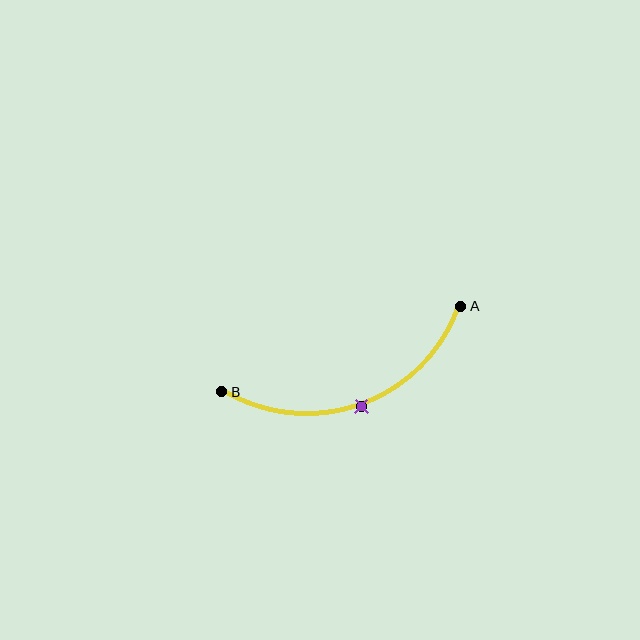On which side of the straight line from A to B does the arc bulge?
The arc bulges below the straight line connecting A and B.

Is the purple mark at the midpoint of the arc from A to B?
Yes. The purple mark lies on the arc at equal arc-length from both A and B — it is the arc midpoint.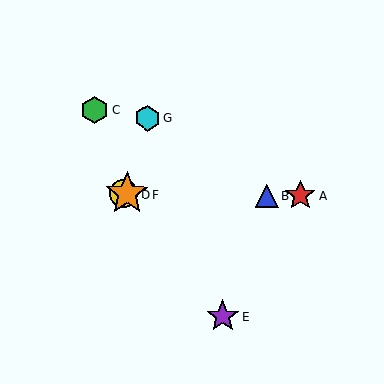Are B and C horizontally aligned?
No, B is at y≈195 and C is at y≈110.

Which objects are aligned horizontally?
Objects A, B, D, F are aligned horizontally.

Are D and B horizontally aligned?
Yes, both are at y≈194.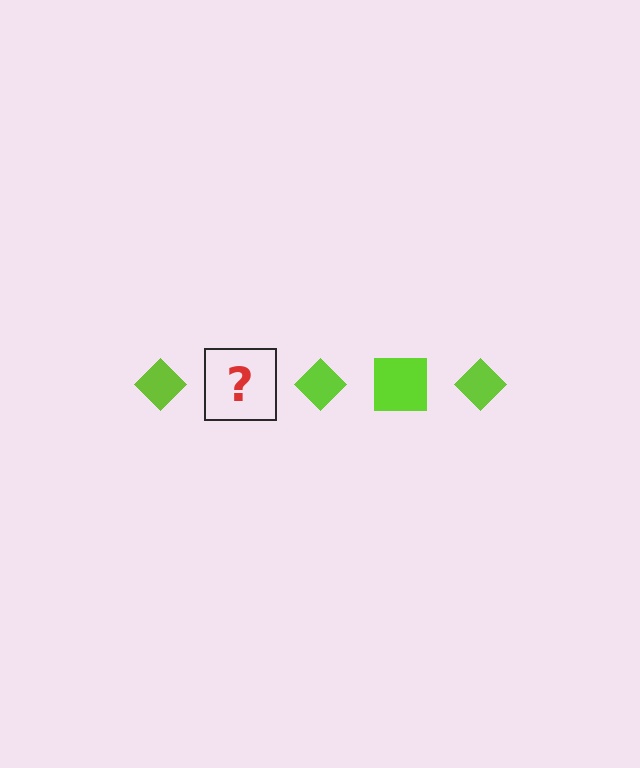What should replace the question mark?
The question mark should be replaced with a lime square.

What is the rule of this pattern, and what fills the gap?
The rule is that the pattern cycles through diamond, square shapes in lime. The gap should be filled with a lime square.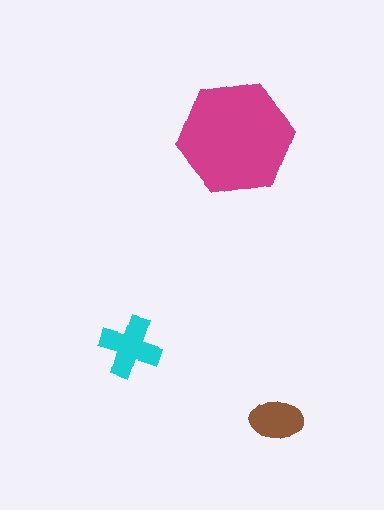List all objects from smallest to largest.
The brown ellipse, the cyan cross, the magenta hexagon.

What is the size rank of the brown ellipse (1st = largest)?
3rd.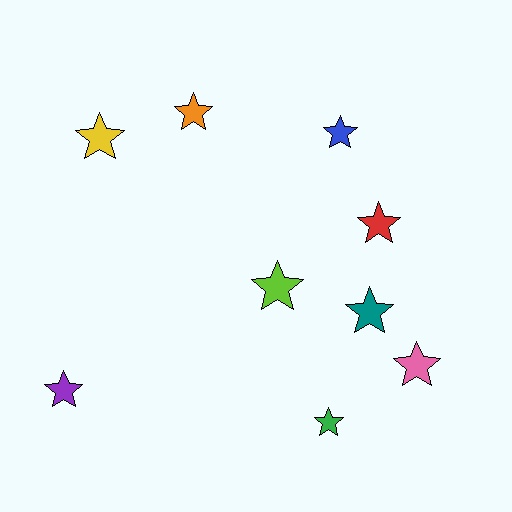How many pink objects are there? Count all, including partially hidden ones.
There is 1 pink object.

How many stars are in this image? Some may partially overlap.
There are 9 stars.